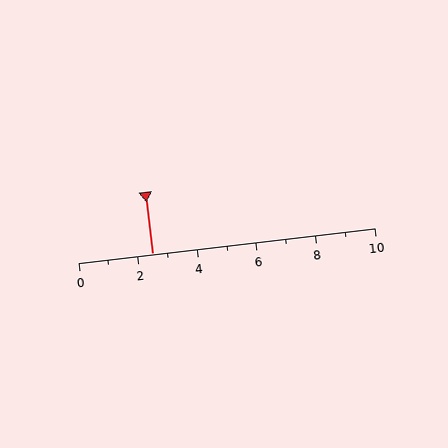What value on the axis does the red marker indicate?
The marker indicates approximately 2.5.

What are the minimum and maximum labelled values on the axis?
The axis runs from 0 to 10.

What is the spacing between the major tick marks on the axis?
The major ticks are spaced 2 apart.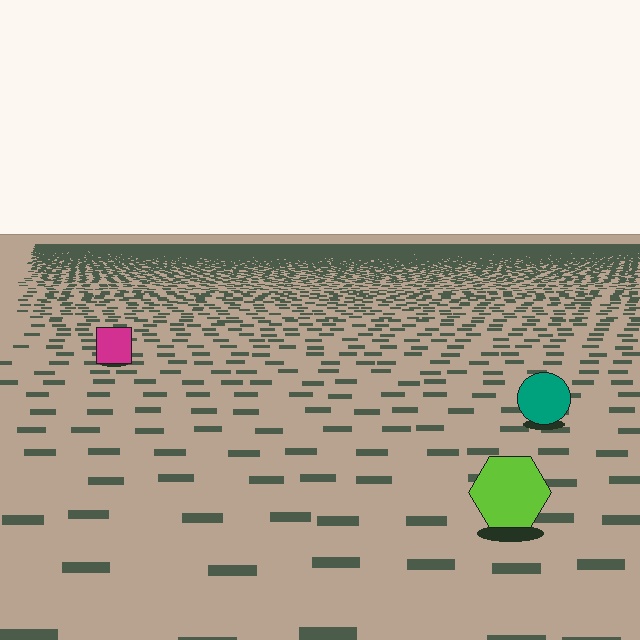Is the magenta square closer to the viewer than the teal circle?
No. The teal circle is closer — you can tell from the texture gradient: the ground texture is coarser near it.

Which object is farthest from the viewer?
The magenta square is farthest from the viewer. It appears smaller and the ground texture around it is denser.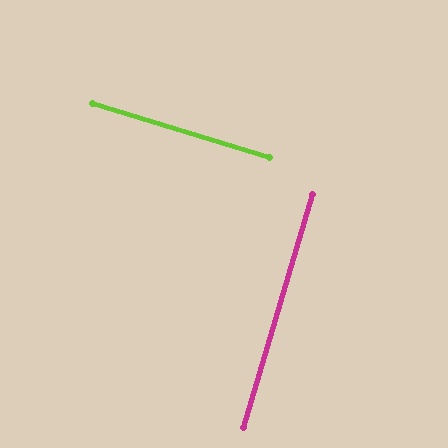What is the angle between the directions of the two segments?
Approximately 90 degrees.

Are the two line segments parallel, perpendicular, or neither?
Perpendicular — they meet at approximately 90°.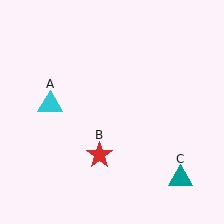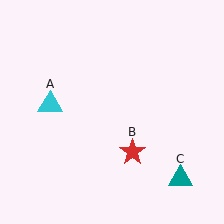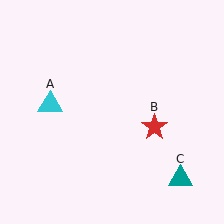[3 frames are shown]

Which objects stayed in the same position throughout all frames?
Cyan triangle (object A) and teal triangle (object C) remained stationary.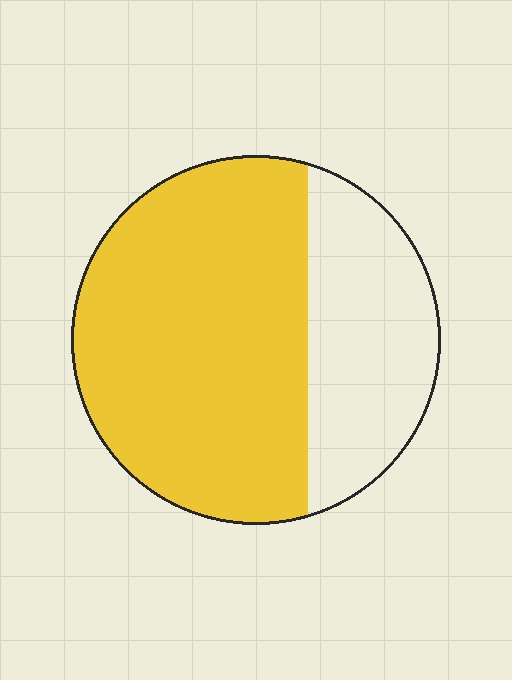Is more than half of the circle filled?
Yes.